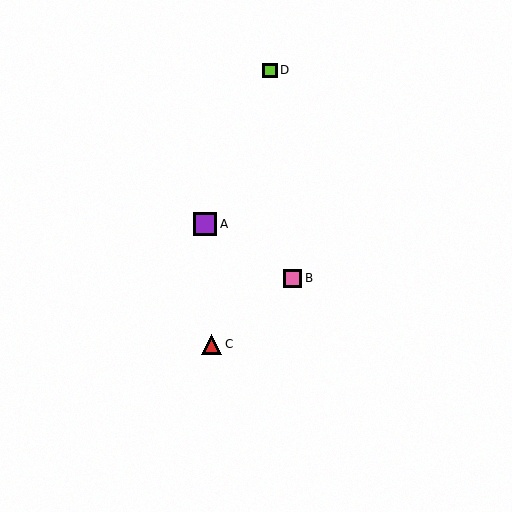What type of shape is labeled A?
Shape A is a purple square.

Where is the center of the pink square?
The center of the pink square is at (293, 278).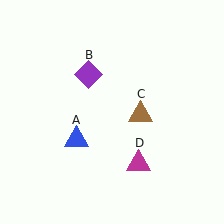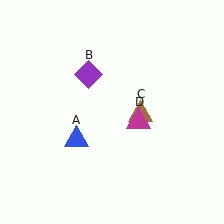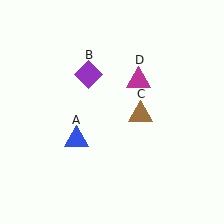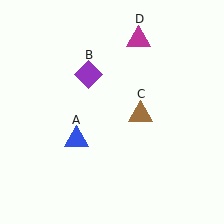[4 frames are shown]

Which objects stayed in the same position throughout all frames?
Blue triangle (object A) and purple diamond (object B) and brown triangle (object C) remained stationary.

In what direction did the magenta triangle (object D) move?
The magenta triangle (object D) moved up.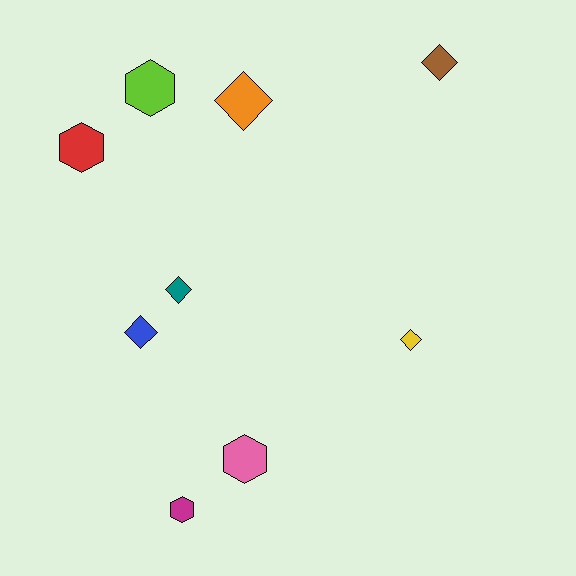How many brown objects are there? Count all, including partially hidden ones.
There is 1 brown object.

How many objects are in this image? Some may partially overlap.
There are 9 objects.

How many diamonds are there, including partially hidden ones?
There are 5 diamonds.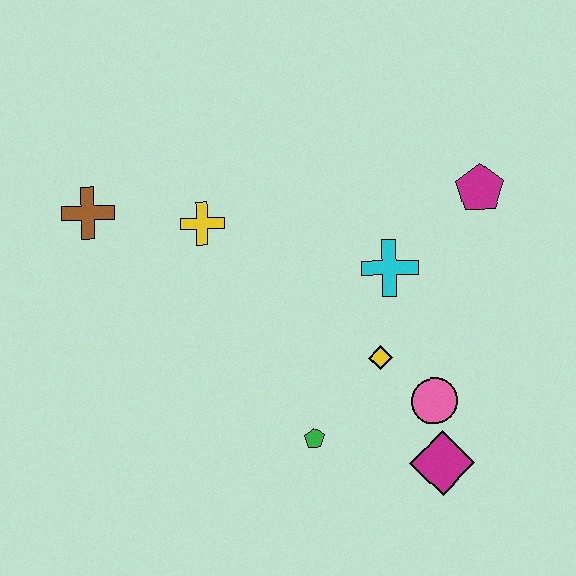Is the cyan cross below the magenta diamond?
No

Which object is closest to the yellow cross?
The brown cross is closest to the yellow cross.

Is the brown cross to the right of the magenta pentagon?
No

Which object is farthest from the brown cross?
The magenta diamond is farthest from the brown cross.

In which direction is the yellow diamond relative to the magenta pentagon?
The yellow diamond is below the magenta pentagon.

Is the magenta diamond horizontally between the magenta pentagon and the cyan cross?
Yes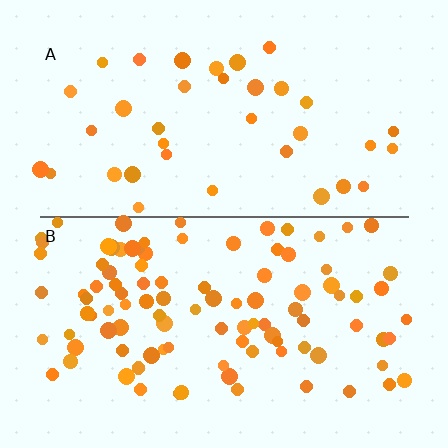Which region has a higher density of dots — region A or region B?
B (the bottom).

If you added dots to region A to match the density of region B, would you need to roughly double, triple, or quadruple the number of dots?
Approximately triple.